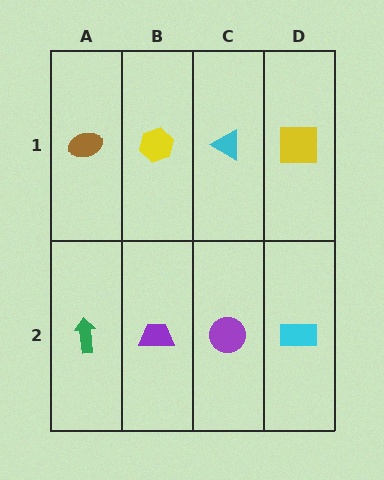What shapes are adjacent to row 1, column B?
A purple trapezoid (row 2, column B), a brown ellipse (row 1, column A), a cyan triangle (row 1, column C).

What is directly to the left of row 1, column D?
A cyan triangle.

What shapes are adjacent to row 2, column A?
A brown ellipse (row 1, column A), a purple trapezoid (row 2, column B).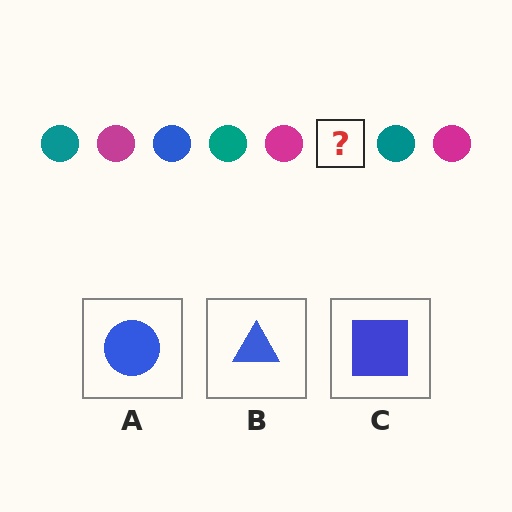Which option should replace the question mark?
Option A.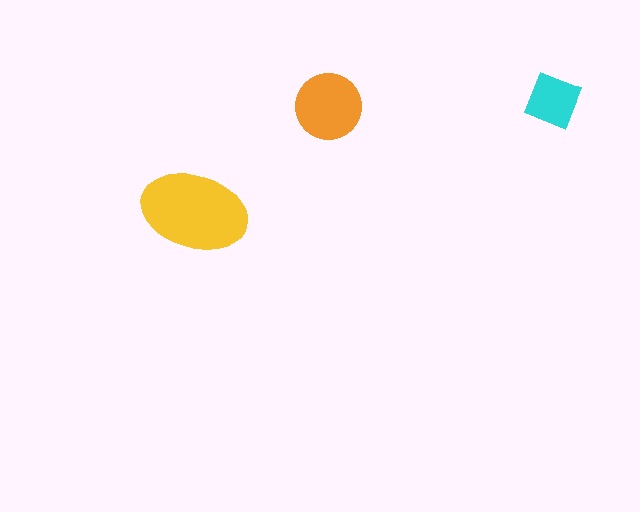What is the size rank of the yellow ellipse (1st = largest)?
1st.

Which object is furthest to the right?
The cyan diamond is rightmost.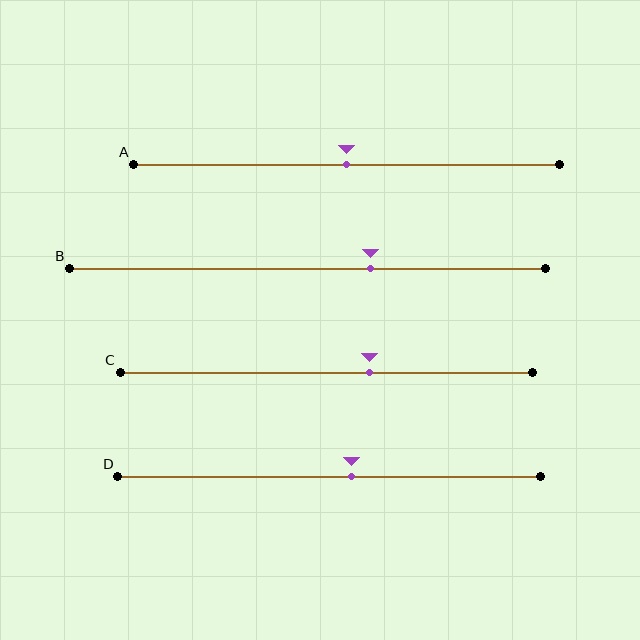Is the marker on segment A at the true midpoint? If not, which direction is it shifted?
Yes, the marker on segment A is at the true midpoint.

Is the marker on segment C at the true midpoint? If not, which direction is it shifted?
No, the marker on segment C is shifted to the right by about 10% of the segment length.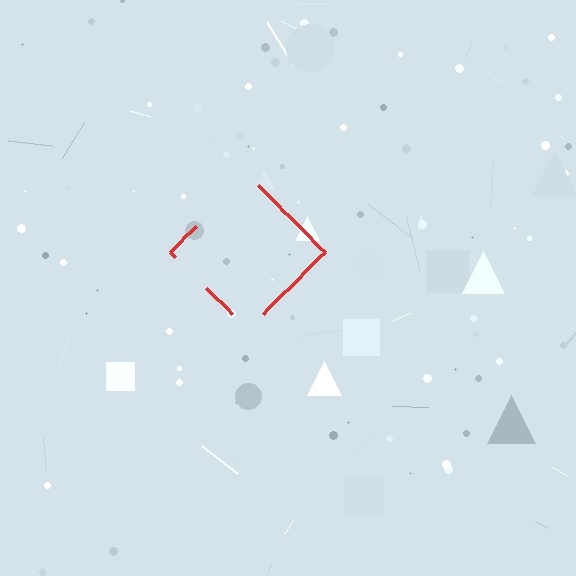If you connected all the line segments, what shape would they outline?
They would outline a diamond.